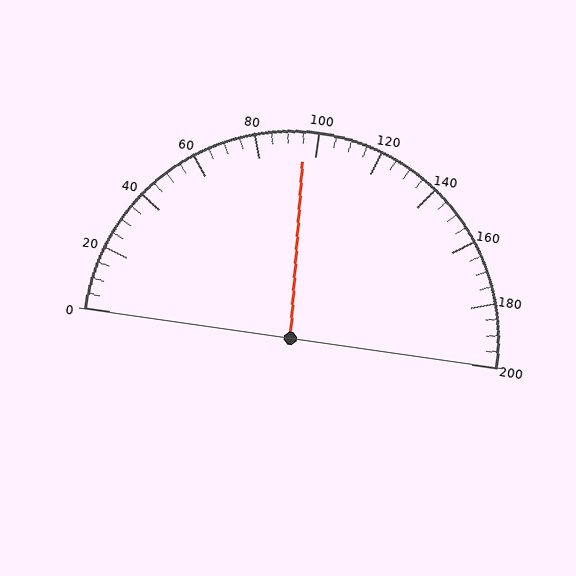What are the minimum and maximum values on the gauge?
The gauge ranges from 0 to 200.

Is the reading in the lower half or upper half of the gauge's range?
The reading is in the lower half of the range (0 to 200).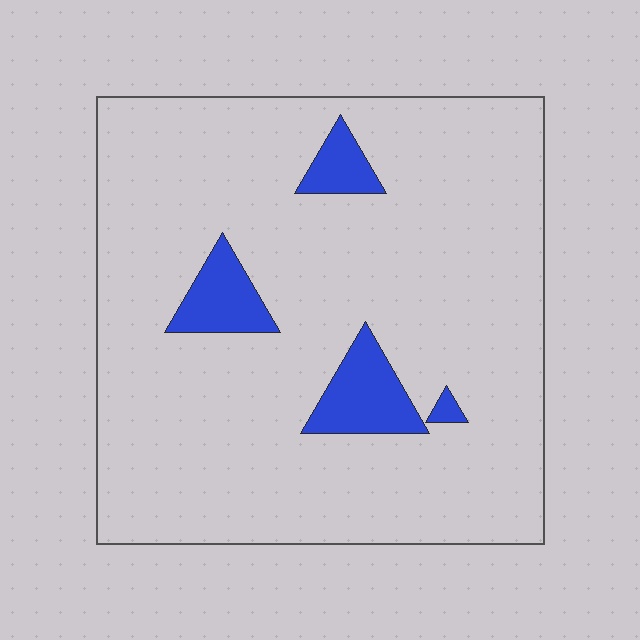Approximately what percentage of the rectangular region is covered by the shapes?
Approximately 10%.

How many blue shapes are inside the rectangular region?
4.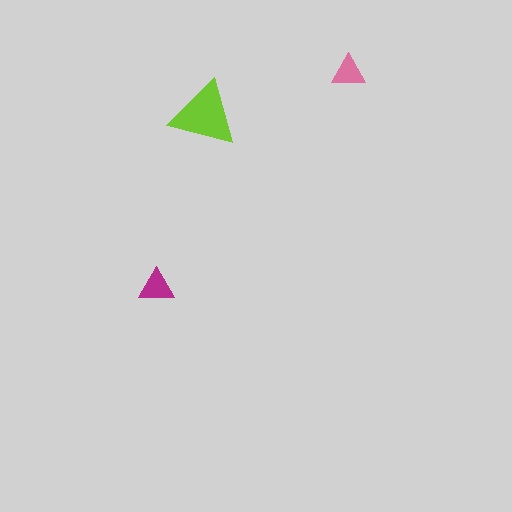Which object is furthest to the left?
The magenta triangle is leftmost.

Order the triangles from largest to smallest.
the lime one, the magenta one, the pink one.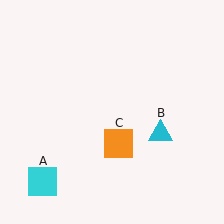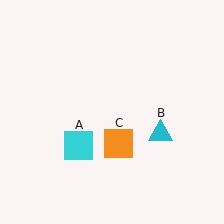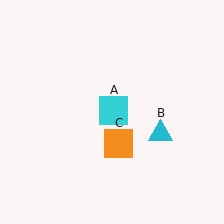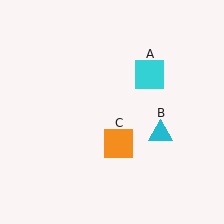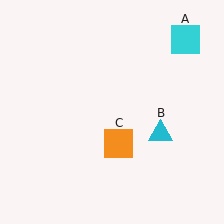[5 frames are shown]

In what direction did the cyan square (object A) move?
The cyan square (object A) moved up and to the right.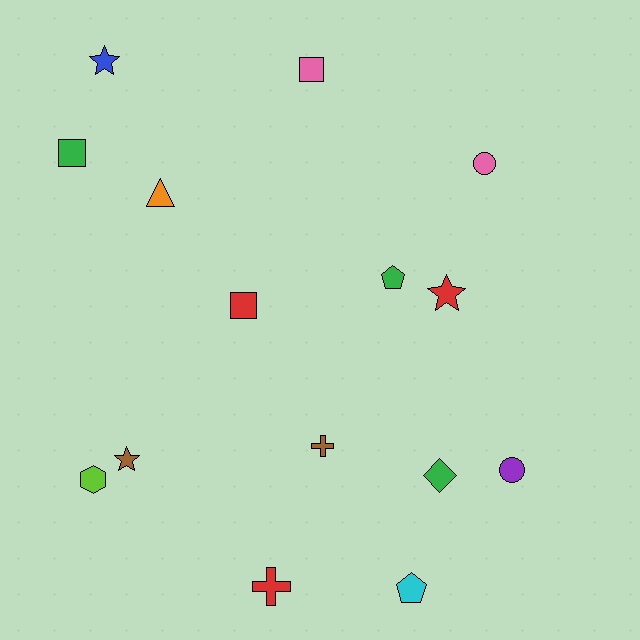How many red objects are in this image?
There are 3 red objects.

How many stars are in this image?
There are 3 stars.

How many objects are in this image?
There are 15 objects.